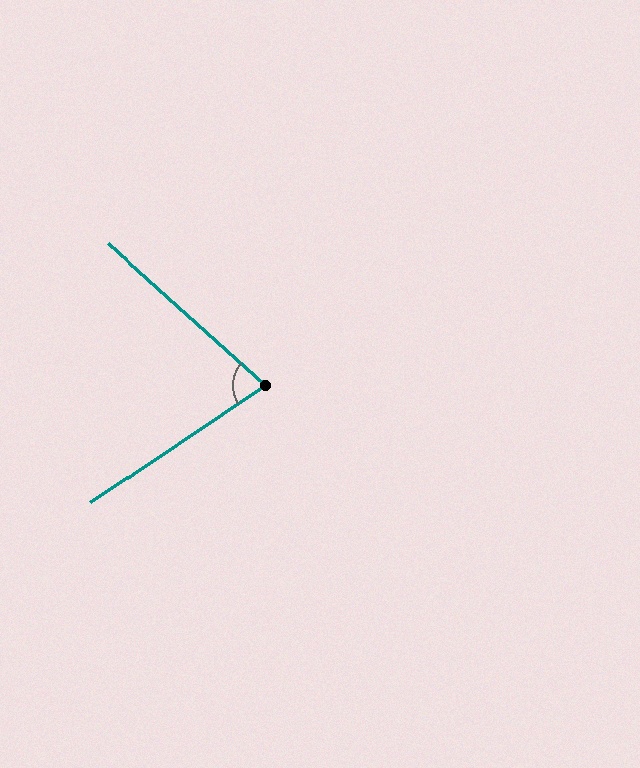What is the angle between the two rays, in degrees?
Approximately 76 degrees.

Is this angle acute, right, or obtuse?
It is acute.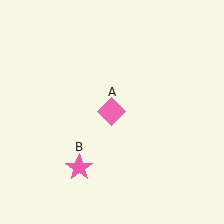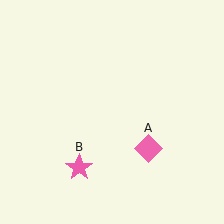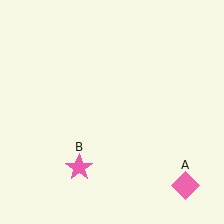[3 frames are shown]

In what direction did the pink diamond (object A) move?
The pink diamond (object A) moved down and to the right.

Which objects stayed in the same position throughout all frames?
Pink star (object B) remained stationary.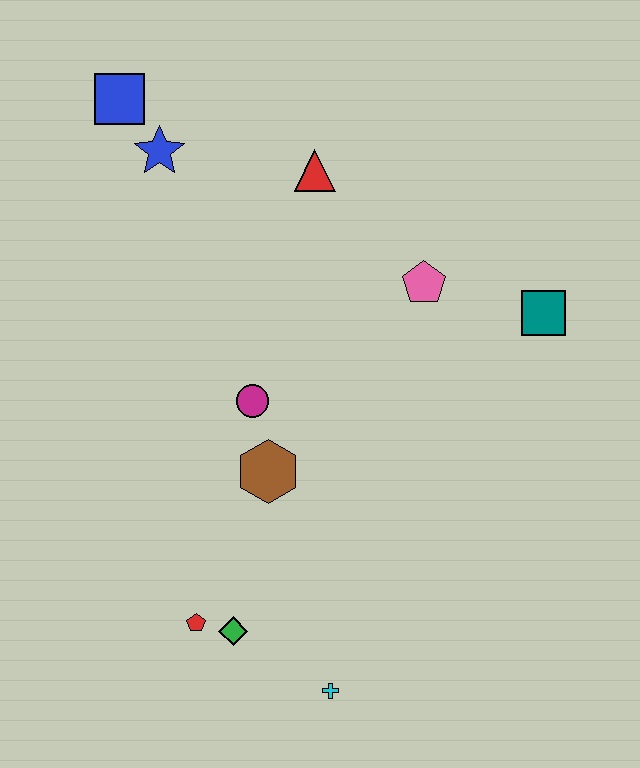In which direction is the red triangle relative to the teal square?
The red triangle is to the left of the teal square.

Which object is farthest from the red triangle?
The cyan cross is farthest from the red triangle.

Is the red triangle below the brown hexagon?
No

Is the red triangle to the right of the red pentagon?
Yes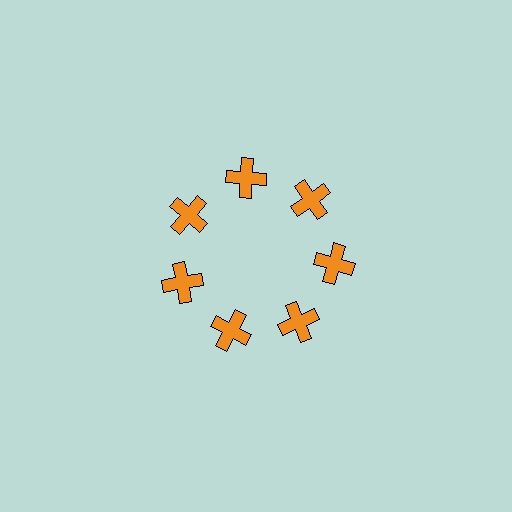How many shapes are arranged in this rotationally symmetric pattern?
There are 7 shapes, arranged in 7 groups of 1.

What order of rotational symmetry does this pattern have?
This pattern has 7-fold rotational symmetry.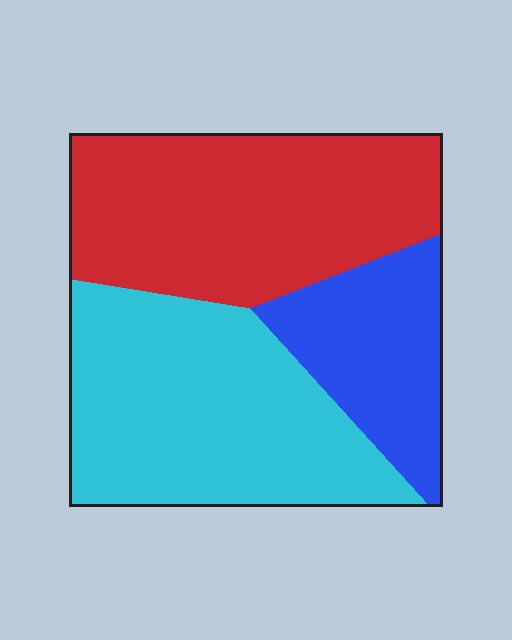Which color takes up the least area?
Blue, at roughly 20%.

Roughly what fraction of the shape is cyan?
Cyan covers around 40% of the shape.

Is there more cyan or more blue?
Cyan.